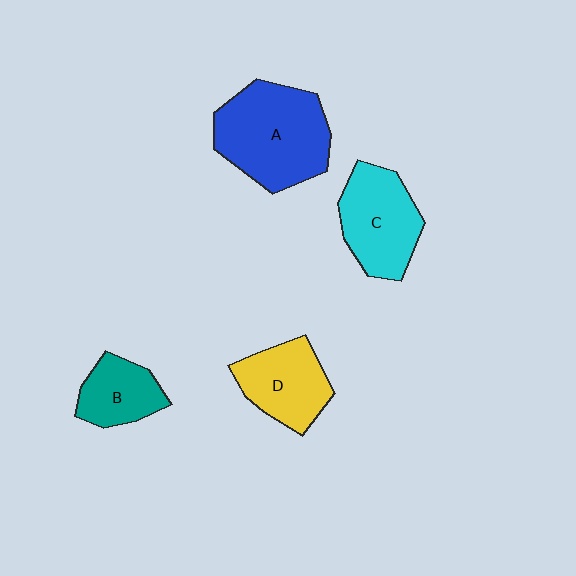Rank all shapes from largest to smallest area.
From largest to smallest: A (blue), C (cyan), D (yellow), B (teal).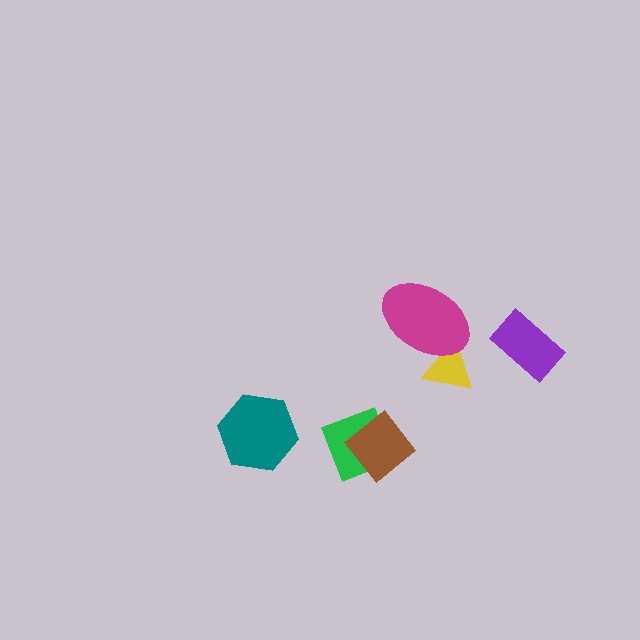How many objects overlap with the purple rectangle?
0 objects overlap with the purple rectangle.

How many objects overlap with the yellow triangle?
1 object overlaps with the yellow triangle.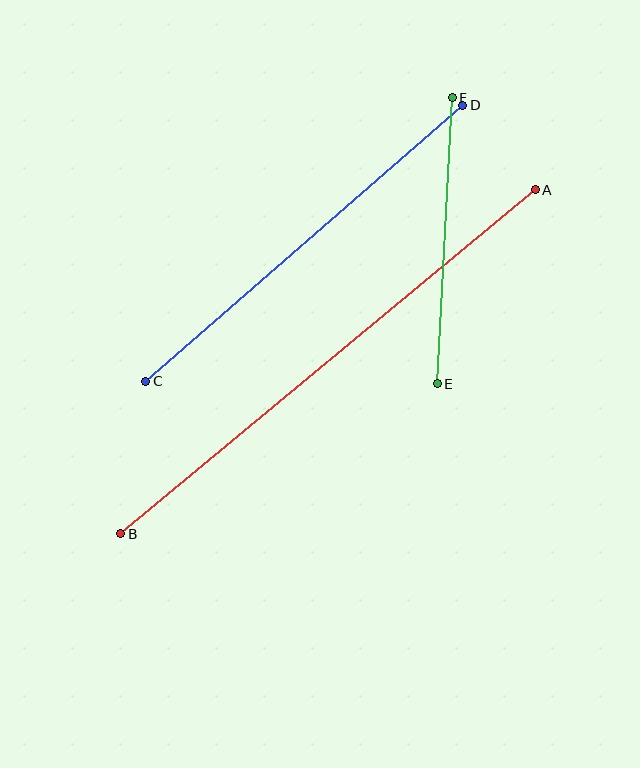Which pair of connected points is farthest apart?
Points A and B are farthest apart.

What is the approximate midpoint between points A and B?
The midpoint is at approximately (328, 362) pixels.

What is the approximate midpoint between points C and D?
The midpoint is at approximately (304, 243) pixels.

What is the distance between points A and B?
The distance is approximately 539 pixels.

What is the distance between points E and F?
The distance is approximately 287 pixels.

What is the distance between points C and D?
The distance is approximately 420 pixels.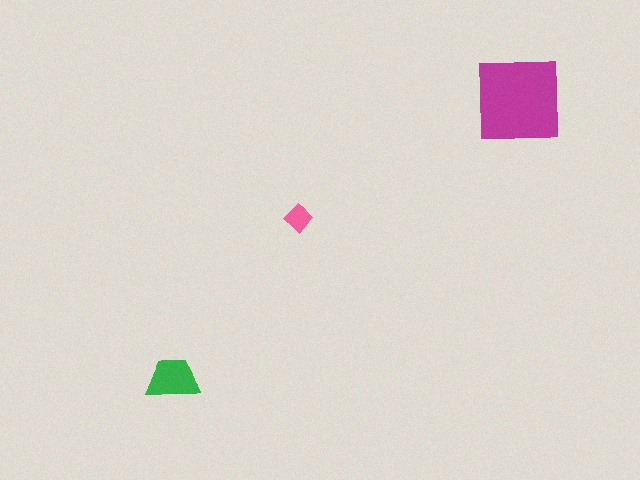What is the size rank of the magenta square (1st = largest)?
1st.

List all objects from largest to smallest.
The magenta square, the green trapezoid, the pink diamond.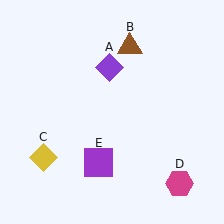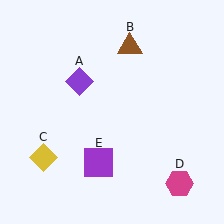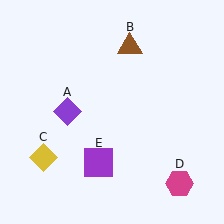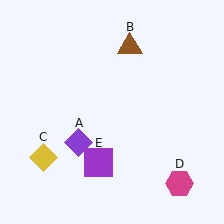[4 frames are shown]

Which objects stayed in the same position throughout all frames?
Brown triangle (object B) and yellow diamond (object C) and magenta hexagon (object D) and purple square (object E) remained stationary.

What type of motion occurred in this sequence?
The purple diamond (object A) rotated counterclockwise around the center of the scene.